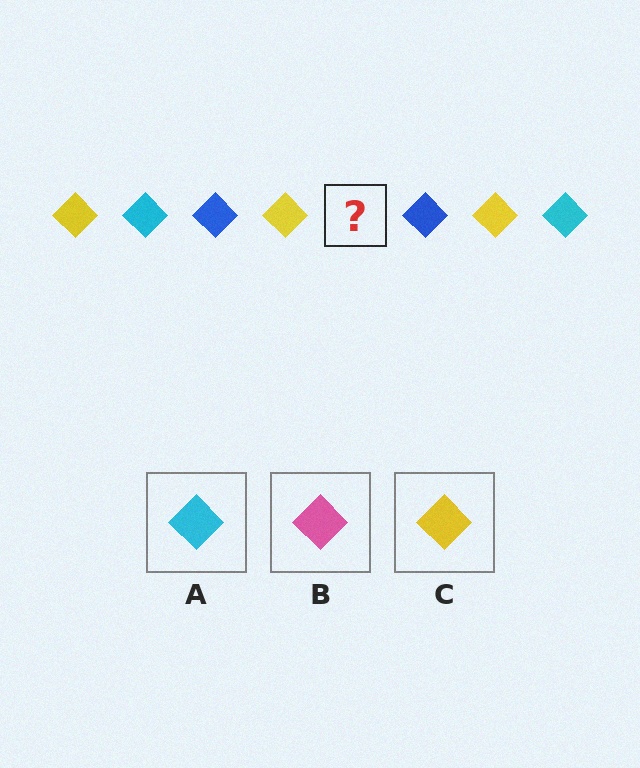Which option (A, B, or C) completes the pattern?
A.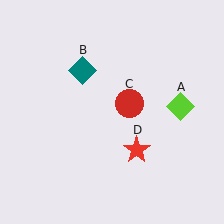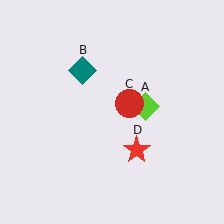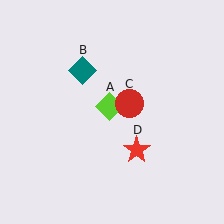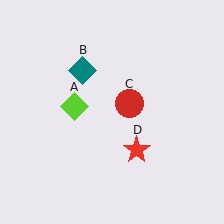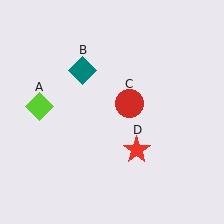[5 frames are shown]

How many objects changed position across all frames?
1 object changed position: lime diamond (object A).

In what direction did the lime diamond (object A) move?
The lime diamond (object A) moved left.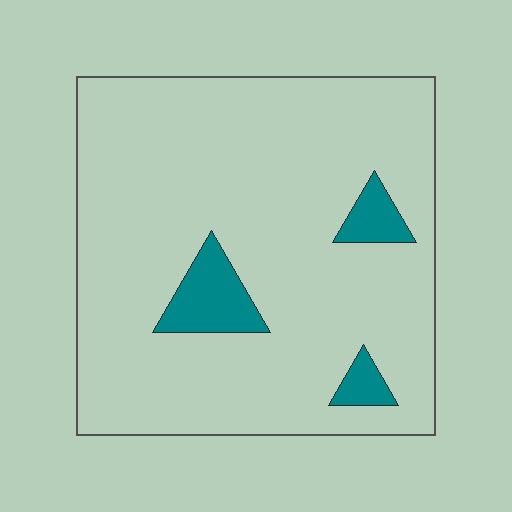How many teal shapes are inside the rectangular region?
3.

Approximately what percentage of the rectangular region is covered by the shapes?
Approximately 10%.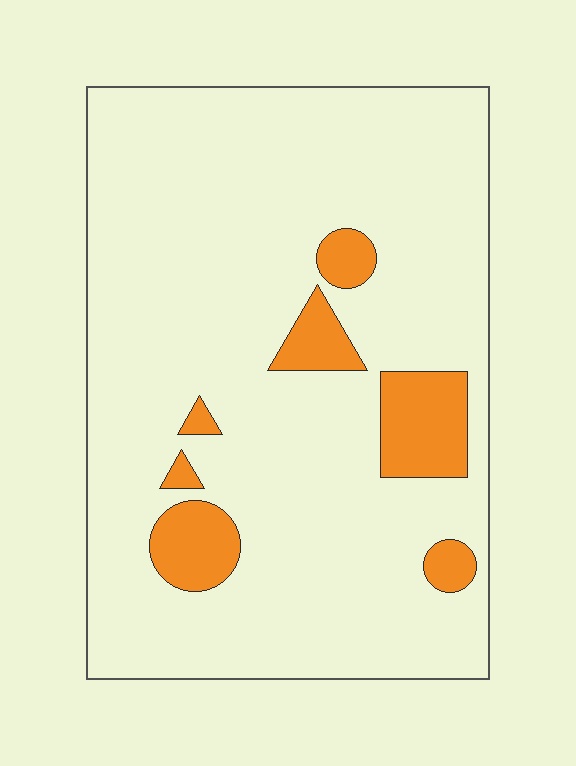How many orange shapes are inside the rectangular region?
7.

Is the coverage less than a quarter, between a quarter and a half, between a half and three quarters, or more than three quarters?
Less than a quarter.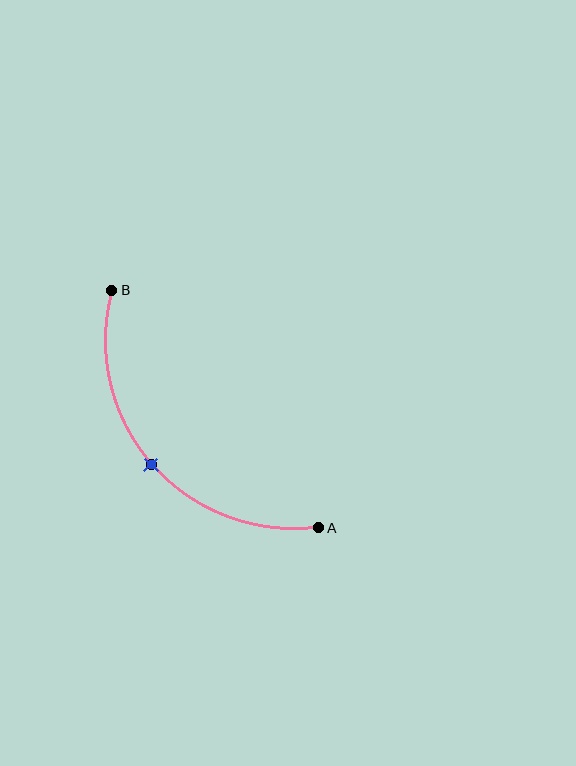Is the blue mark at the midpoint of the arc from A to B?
Yes. The blue mark lies on the arc at equal arc-length from both A and B — it is the arc midpoint.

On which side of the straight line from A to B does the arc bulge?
The arc bulges below and to the left of the straight line connecting A and B.